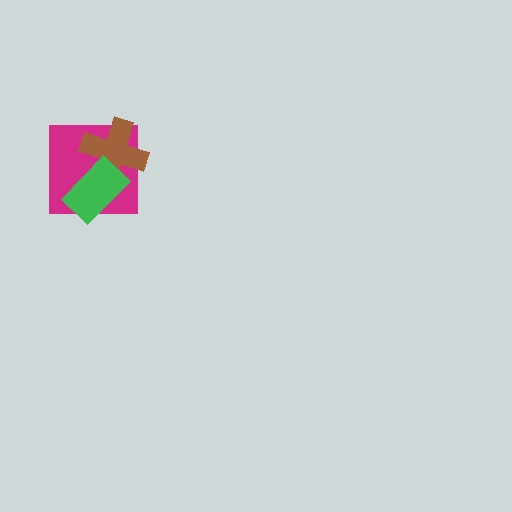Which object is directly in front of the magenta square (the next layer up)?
The brown cross is directly in front of the magenta square.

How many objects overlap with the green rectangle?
2 objects overlap with the green rectangle.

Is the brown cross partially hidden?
Yes, it is partially covered by another shape.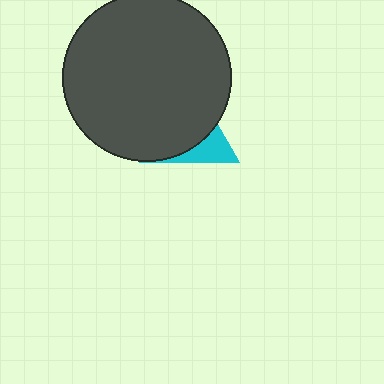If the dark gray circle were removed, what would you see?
You would see the complete cyan triangle.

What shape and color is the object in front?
The object in front is a dark gray circle.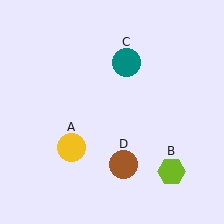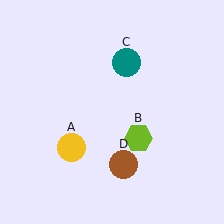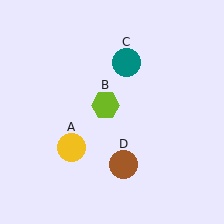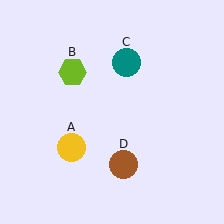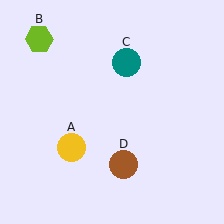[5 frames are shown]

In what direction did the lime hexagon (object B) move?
The lime hexagon (object B) moved up and to the left.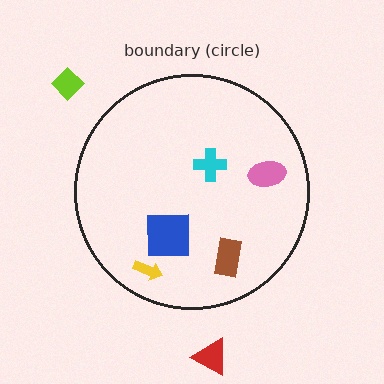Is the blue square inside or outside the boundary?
Inside.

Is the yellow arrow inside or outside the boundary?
Inside.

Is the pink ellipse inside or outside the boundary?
Inside.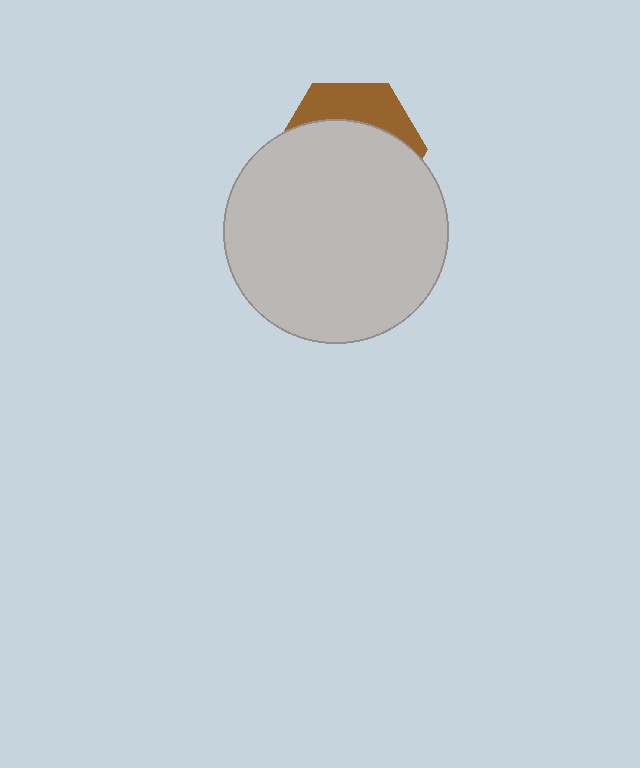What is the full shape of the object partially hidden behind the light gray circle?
The partially hidden object is a brown hexagon.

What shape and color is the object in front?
The object in front is a light gray circle.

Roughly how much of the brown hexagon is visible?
A small part of it is visible (roughly 30%).